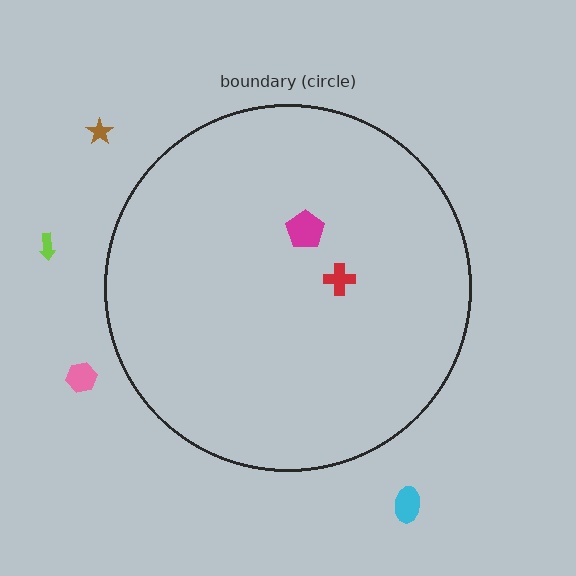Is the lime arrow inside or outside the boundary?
Outside.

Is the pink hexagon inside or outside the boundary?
Outside.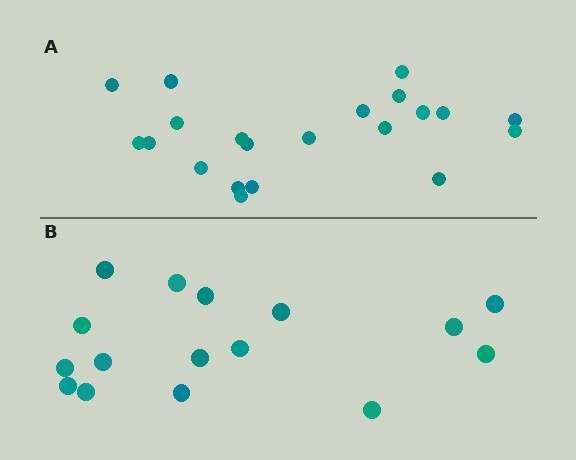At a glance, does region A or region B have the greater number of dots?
Region A (the top region) has more dots.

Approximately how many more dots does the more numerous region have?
Region A has about 5 more dots than region B.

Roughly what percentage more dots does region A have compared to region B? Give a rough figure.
About 30% more.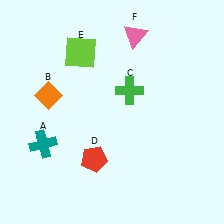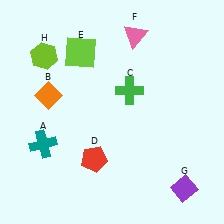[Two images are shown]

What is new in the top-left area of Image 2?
A lime hexagon (H) was added in the top-left area of Image 2.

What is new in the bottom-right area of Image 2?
A purple diamond (G) was added in the bottom-right area of Image 2.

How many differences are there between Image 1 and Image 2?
There are 2 differences between the two images.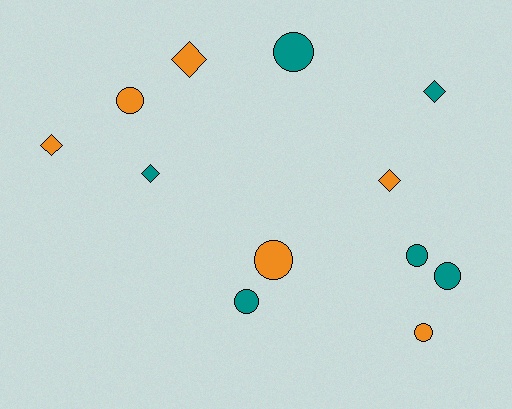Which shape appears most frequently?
Circle, with 7 objects.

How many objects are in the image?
There are 12 objects.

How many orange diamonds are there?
There are 3 orange diamonds.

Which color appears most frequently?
Teal, with 6 objects.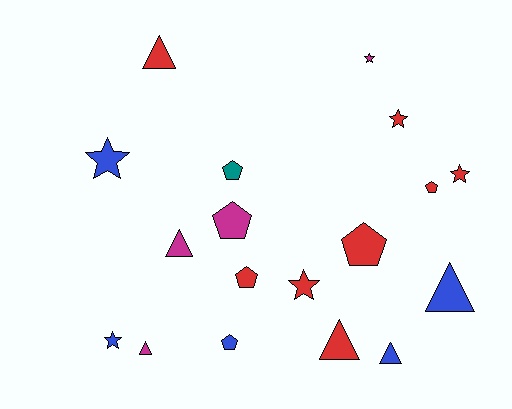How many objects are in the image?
There are 18 objects.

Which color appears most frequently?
Red, with 8 objects.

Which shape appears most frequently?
Pentagon, with 6 objects.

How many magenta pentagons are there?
There is 1 magenta pentagon.